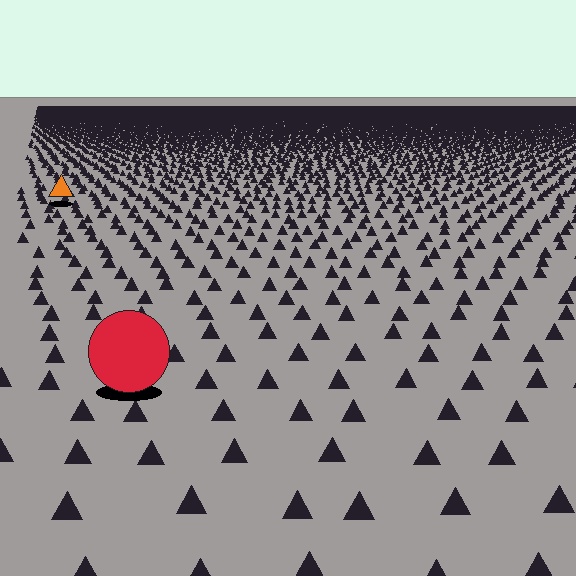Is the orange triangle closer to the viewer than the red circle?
No. The red circle is closer — you can tell from the texture gradient: the ground texture is coarser near it.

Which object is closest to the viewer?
The red circle is closest. The texture marks near it are larger and more spread out.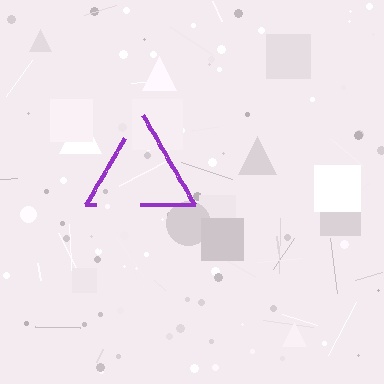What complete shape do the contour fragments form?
The contour fragments form a triangle.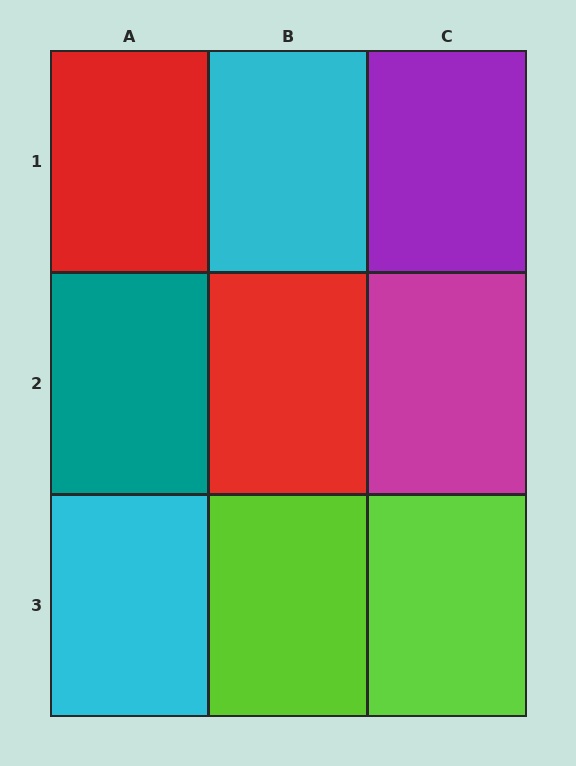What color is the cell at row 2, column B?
Red.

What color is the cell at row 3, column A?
Cyan.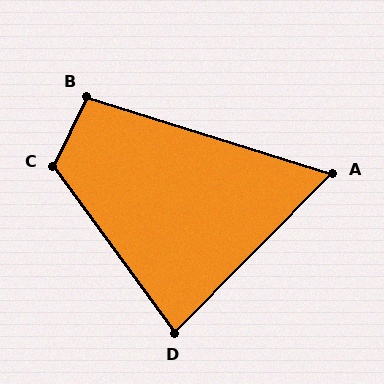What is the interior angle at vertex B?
Approximately 99 degrees (obtuse).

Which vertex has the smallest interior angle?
A, at approximately 62 degrees.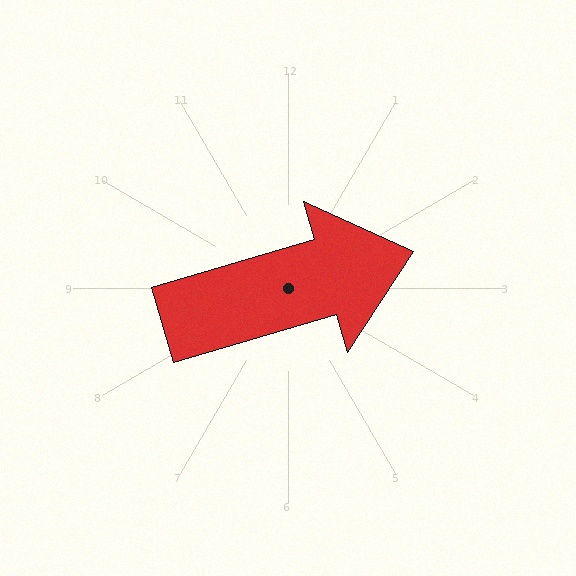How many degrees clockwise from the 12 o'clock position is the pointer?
Approximately 74 degrees.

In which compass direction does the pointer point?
East.